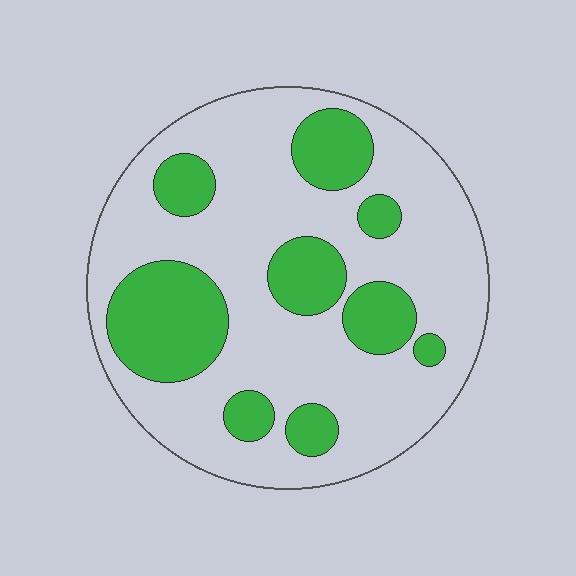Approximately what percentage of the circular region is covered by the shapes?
Approximately 30%.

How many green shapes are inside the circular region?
9.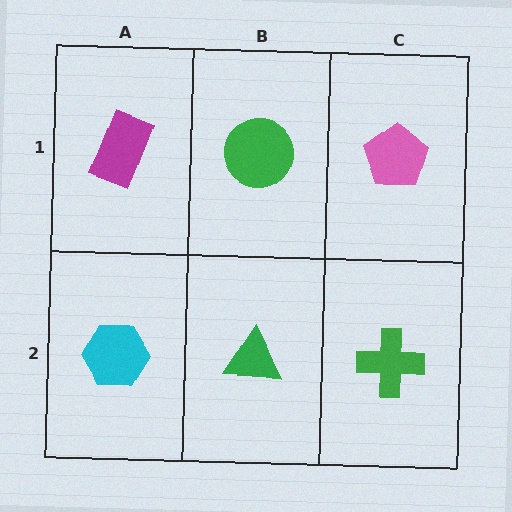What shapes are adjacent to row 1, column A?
A cyan hexagon (row 2, column A), a green circle (row 1, column B).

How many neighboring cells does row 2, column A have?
2.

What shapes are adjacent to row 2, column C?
A pink pentagon (row 1, column C), a green triangle (row 2, column B).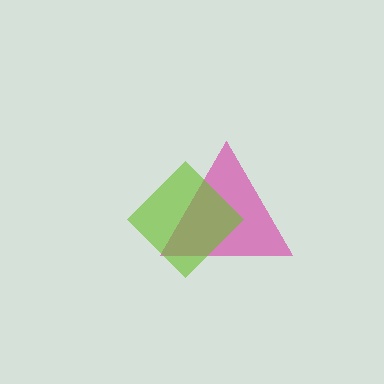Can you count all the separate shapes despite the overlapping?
Yes, there are 2 separate shapes.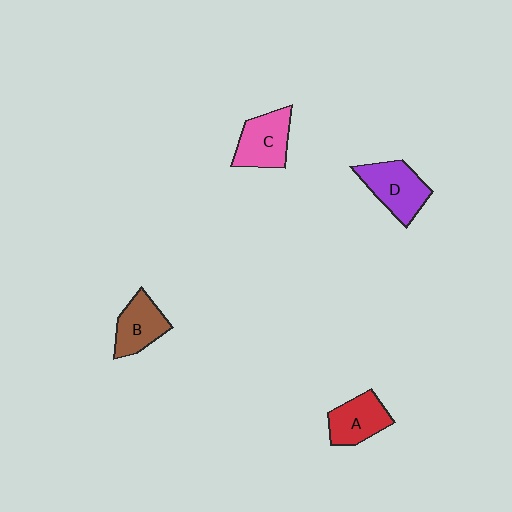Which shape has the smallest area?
Shape B (brown).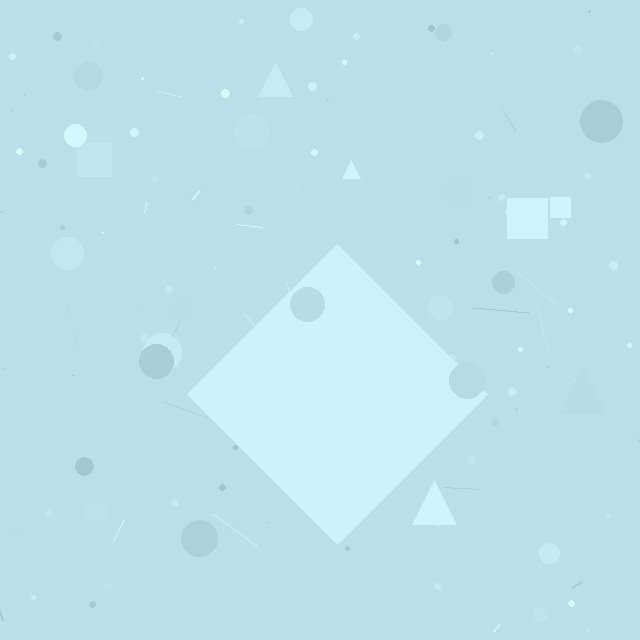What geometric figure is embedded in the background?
A diamond is embedded in the background.